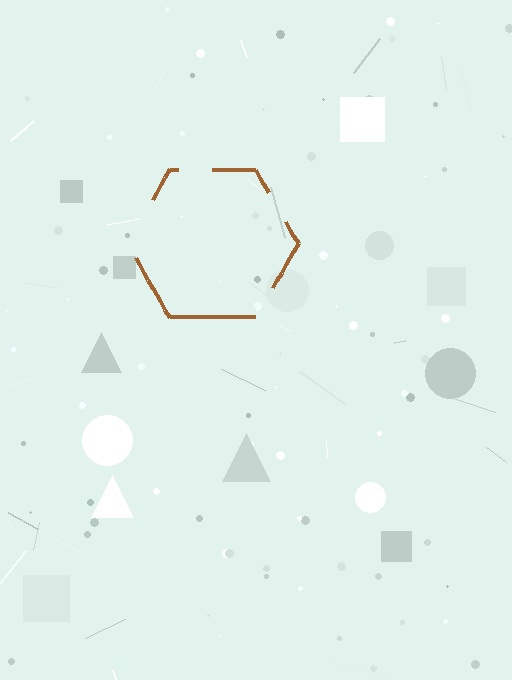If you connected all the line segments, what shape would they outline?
They would outline a hexagon.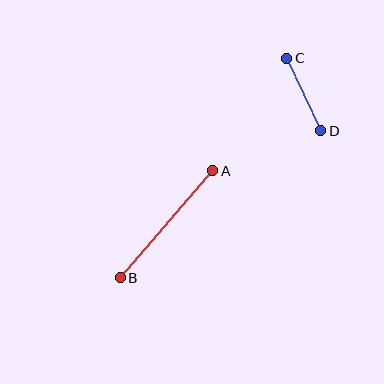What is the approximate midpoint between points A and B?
The midpoint is at approximately (166, 224) pixels.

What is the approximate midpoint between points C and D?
The midpoint is at approximately (304, 94) pixels.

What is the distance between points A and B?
The distance is approximately 142 pixels.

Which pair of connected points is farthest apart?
Points A and B are farthest apart.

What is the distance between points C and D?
The distance is approximately 80 pixels.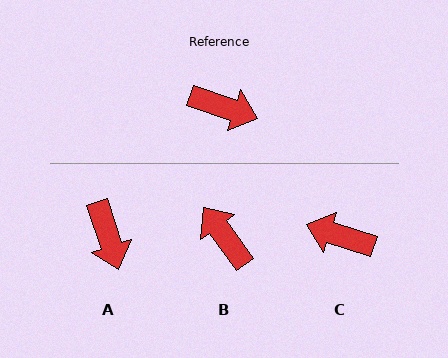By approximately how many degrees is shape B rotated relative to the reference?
Approximately 145 degrees counter-clockwise.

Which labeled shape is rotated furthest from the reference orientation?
C, about 179 degrees away.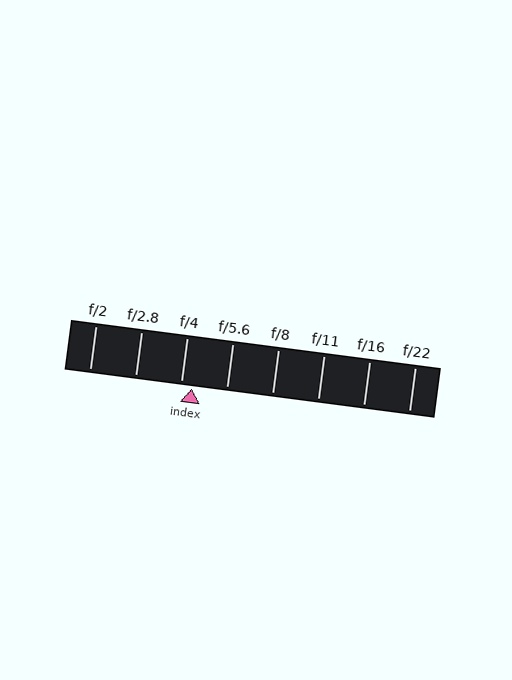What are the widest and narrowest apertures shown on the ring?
The widest aperture shown is f/2 and the narrowest is f/22.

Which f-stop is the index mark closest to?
The index mark is closest to f/4.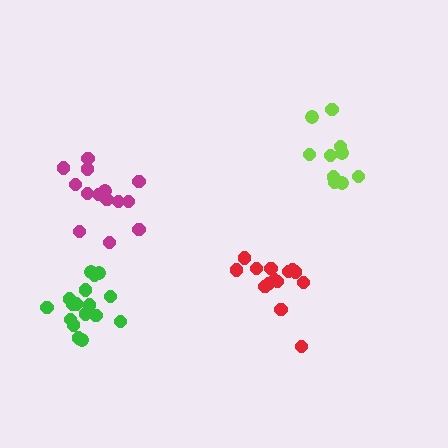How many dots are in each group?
Group 1: 11 dots, Group 2: 14 dots, Group 3: 14 dots, Group 4: 17 dots (56 total).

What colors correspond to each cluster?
The clusters are colored: lime, red, magenta, green.